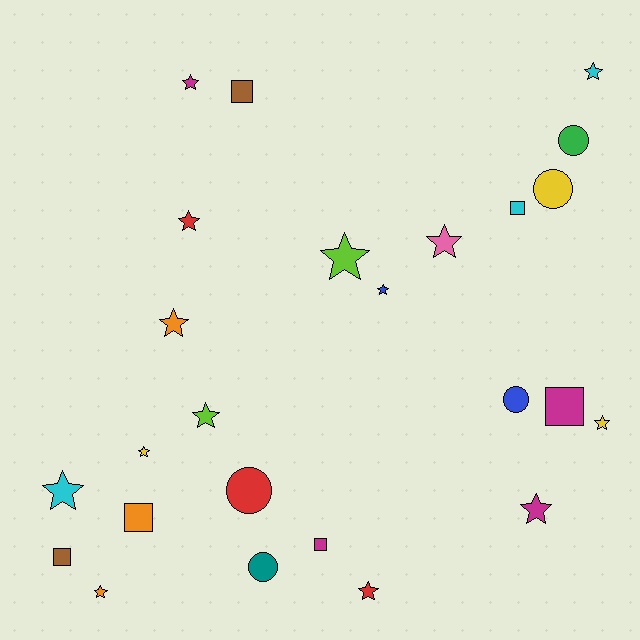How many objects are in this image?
There are 25 objects.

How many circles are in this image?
There are 5 circles.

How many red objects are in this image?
There are 3 red objects.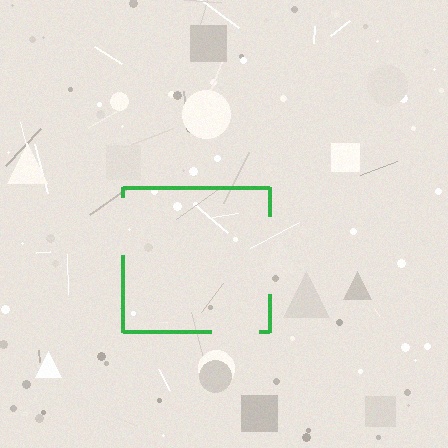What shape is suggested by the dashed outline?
The dashed outline suggests a square.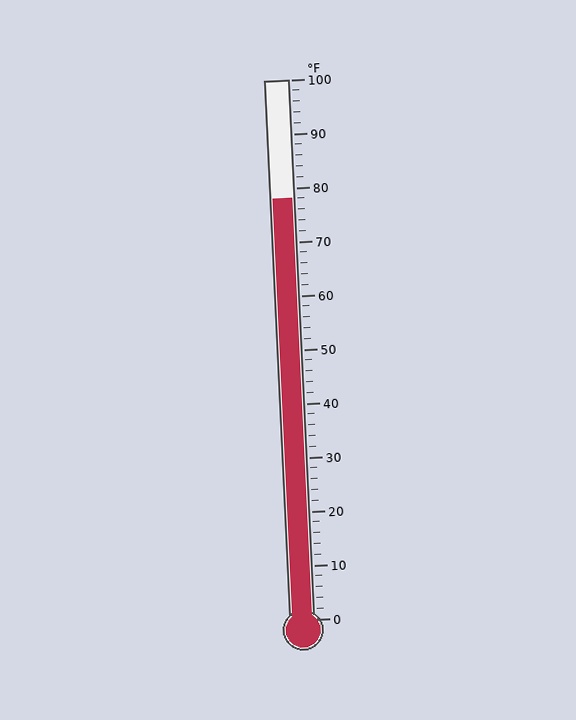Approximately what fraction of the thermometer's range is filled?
The thermometer is filled to approximately 80% of its range.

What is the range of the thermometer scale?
The thermometer scale ranges from 0°F to 100°F.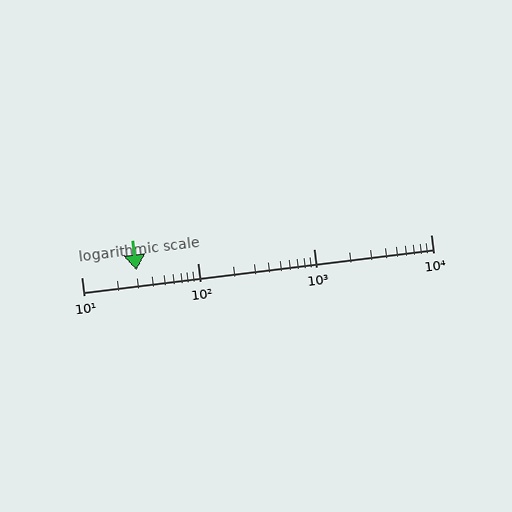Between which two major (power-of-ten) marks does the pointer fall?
The pointer is between 10 and 100.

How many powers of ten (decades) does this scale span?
The scale spans 3 decades, from 10 to 10000.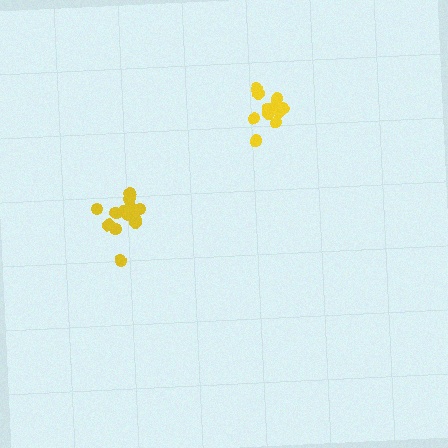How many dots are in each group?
Group 1: 11 dots, Group 2: 14 dots (25 total).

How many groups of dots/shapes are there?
There are 2 groups.